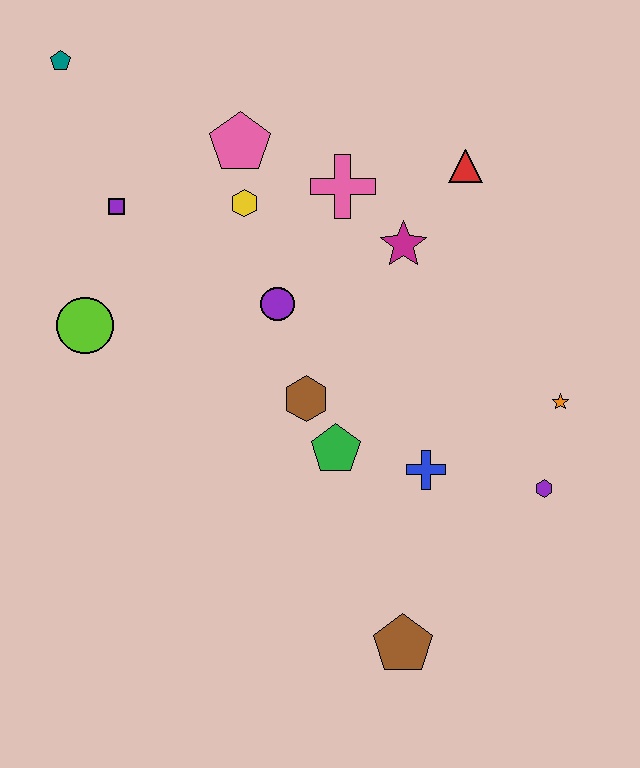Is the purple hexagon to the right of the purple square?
Yes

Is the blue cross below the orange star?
Yes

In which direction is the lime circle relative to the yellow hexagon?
The lime circle is to the left of the yellow hexagon.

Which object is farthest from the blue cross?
The teal pentagon is farthest from the blue cross.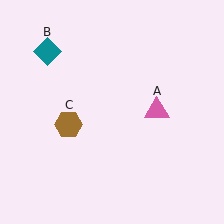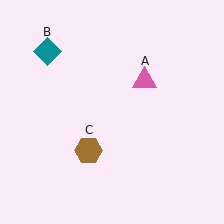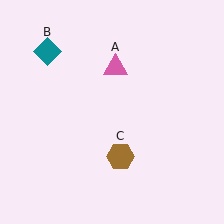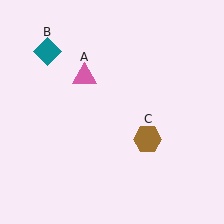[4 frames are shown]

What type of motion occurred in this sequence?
The pink triangle (object A), brown hexagon (object C) rotated counterclockwise around the center of the scene.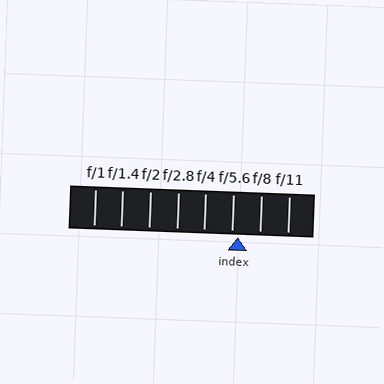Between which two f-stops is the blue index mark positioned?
The index mark is between f/5.6 and f/8.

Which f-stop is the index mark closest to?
The index mark is closest to f/5.6.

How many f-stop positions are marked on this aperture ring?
There are 8 f-stop positions marked.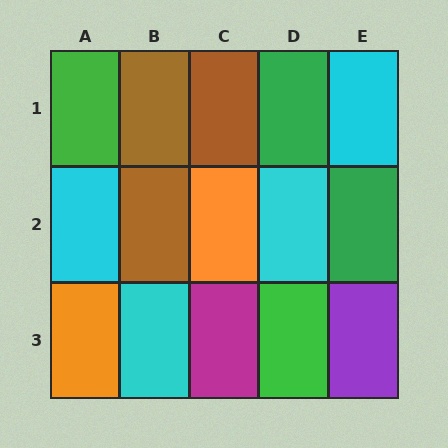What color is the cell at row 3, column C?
Magenta.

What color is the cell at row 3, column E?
Purple.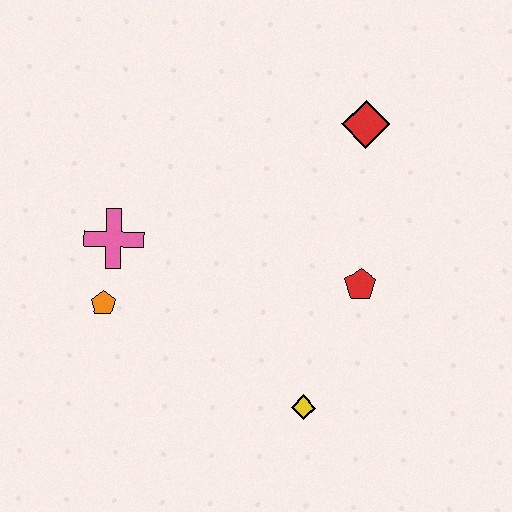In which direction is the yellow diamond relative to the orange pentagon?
The yellow diamond is to the right of the orange pentagon.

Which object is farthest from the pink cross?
The red diamond is farthest from the pink cross.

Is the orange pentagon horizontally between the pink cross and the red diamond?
No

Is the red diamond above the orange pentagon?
Yes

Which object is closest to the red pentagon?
The yellow diamond is closest to the red pentagon.